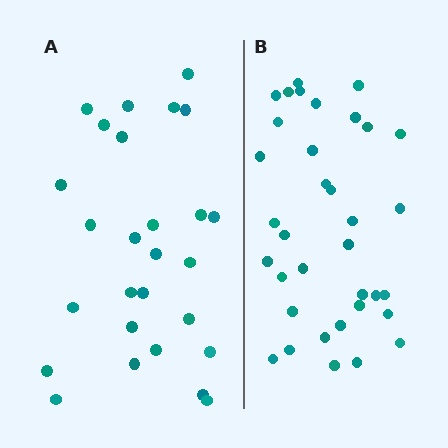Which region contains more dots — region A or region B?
Region B (the right region) has more dots.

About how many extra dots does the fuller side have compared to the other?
Region B has roughly 8 or so more dots than region A.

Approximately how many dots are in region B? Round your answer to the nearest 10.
About 40 dots. (The exact count is 35, which rounds to 40.)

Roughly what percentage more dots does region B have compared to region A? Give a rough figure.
About 30% more.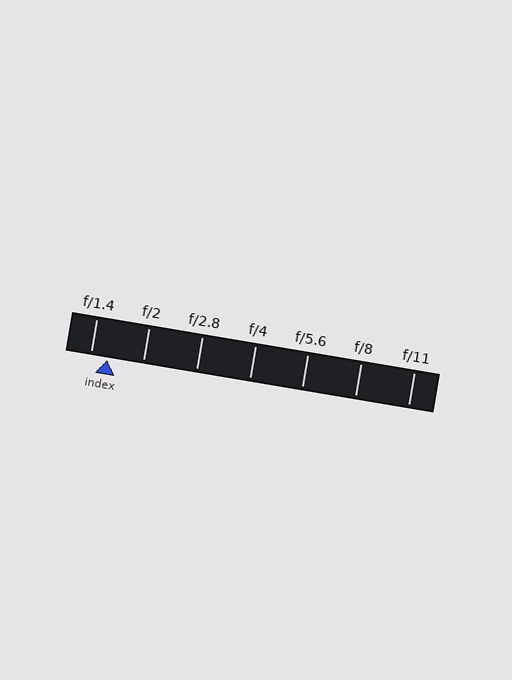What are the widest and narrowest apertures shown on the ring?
The widest aperture shown is f/1.4 and the narrowest is f/11.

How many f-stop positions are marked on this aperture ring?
There are 7 f-stop positions marked.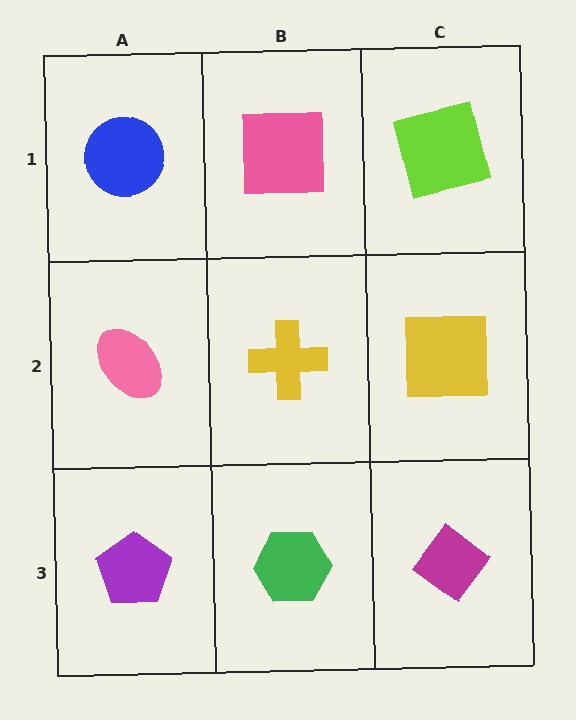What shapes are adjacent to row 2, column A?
A blue circle (row 1, column A), a purple pentagon (row 3, column A), a yellow cross (row 2, column B).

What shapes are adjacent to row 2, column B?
A pink square (row 1, column B), a green hexagon (row 3, column B), a pink ellipse (row 2, column A), a yellow square (row 2, column C).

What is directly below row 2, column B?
A green hexagon.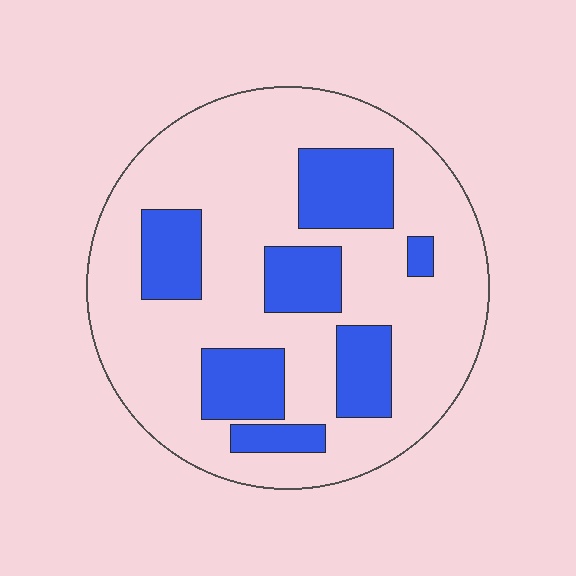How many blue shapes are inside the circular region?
7.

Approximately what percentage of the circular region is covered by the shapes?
Approximately 25%.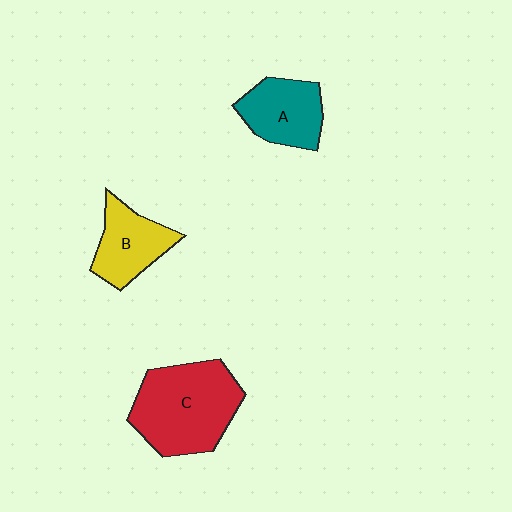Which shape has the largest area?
Shape C (red).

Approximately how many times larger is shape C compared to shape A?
Approximately 1.7 times.